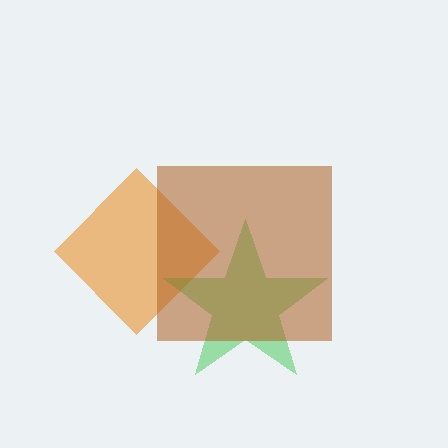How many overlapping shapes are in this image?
There are 3 overlapping shapes in the image.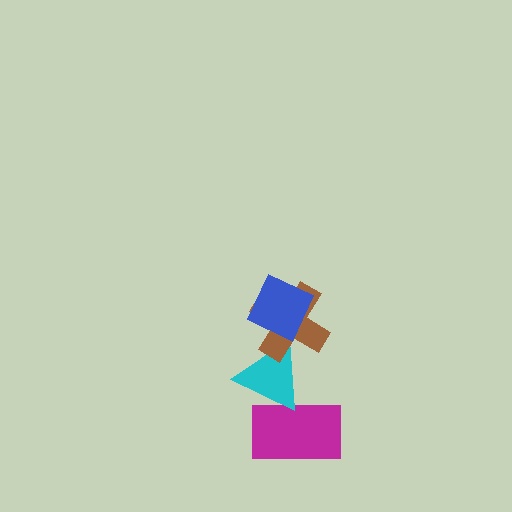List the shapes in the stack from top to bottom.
From top to bottom: the blue diamond, the brown cross, the cyan triangle, the magenta rectangle.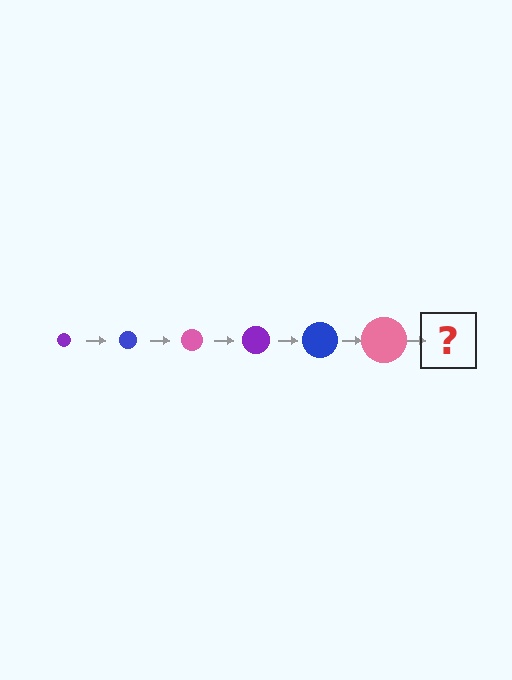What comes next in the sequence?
The next element should be a purple circle, larger than the previous one.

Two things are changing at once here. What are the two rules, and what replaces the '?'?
The two rules are that the circle grows larger each step and the color cycles through purple, blue, and pink. The '?' should be a purple circle, larger than the previous one.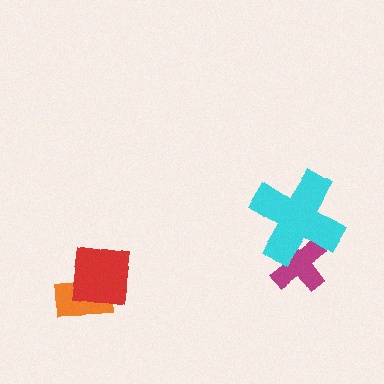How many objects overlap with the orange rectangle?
1 object overlaps with the orange rectangle.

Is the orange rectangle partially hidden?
Yes, it is partially covered by another shape.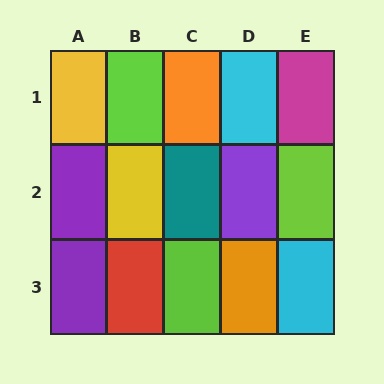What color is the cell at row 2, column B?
Yellow.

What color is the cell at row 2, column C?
Teal.